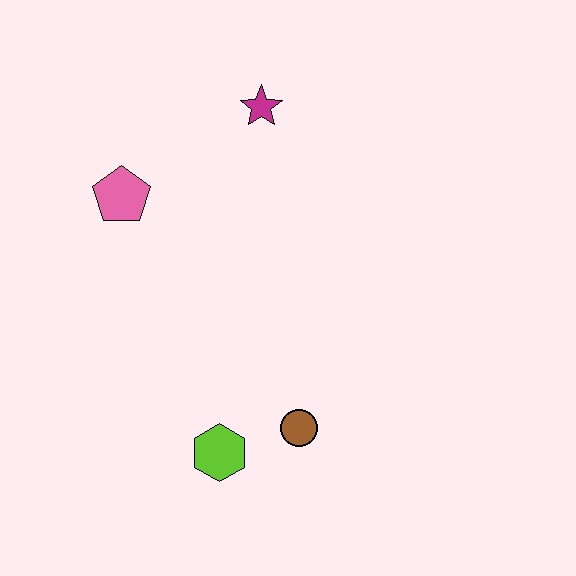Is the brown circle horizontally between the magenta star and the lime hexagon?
No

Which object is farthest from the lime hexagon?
The magenta star is farthest from the lime hexagon.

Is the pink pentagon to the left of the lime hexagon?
Yes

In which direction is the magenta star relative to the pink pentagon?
The magenta star is to the right of the pink pentagon.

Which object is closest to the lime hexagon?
The brown circle is closest to the lime hexagon.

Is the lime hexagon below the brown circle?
Yes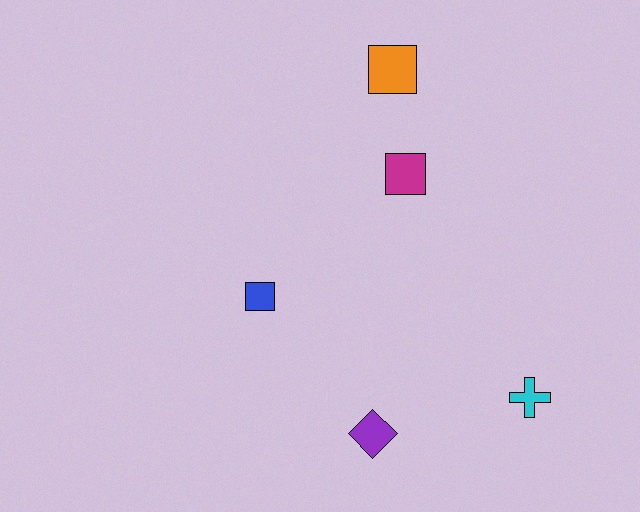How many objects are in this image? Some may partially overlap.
There are 5 objects.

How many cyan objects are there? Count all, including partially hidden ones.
There is 1 cyan object.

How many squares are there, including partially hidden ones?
There are 3 squares.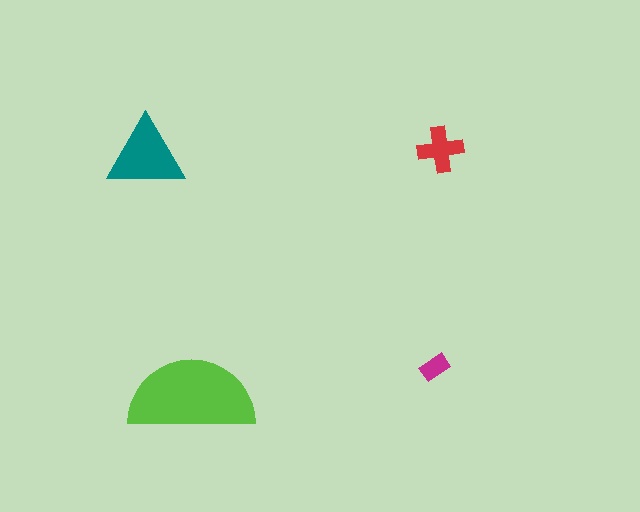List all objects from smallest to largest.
The magenta rectangle, the red cross, the teal triangle, the lime semicircle.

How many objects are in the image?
There are 4 objects in the image.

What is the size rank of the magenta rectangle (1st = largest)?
4th.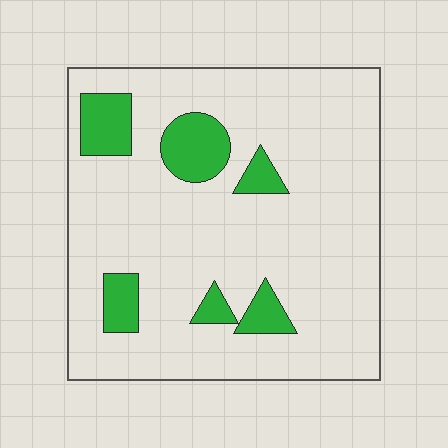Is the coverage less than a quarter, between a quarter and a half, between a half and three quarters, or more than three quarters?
Less than a quarter.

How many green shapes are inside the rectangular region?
6.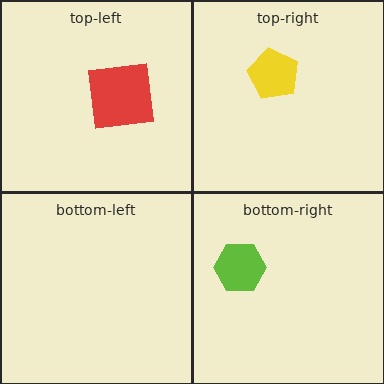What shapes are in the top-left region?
The red square.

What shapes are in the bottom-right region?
The lime hexagon.